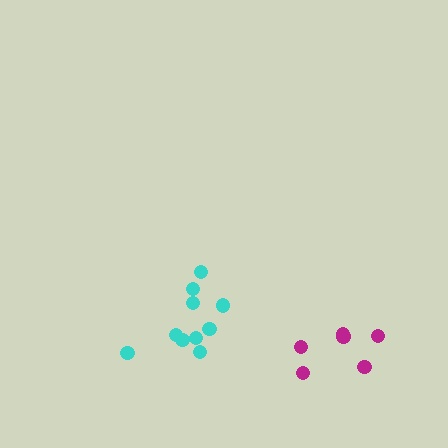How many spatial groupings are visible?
There are 2 spatial groupings.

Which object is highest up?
The cyan cluster is topmost.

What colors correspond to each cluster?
The clusters are colored: cyan, magenta.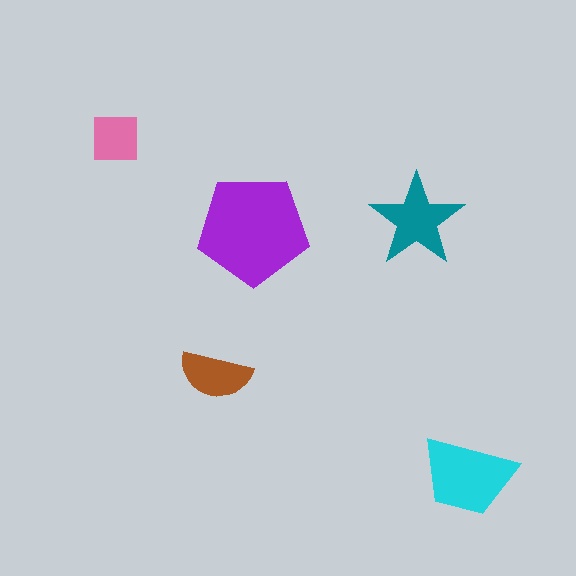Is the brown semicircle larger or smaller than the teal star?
Smaller.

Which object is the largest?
The purple pentagon.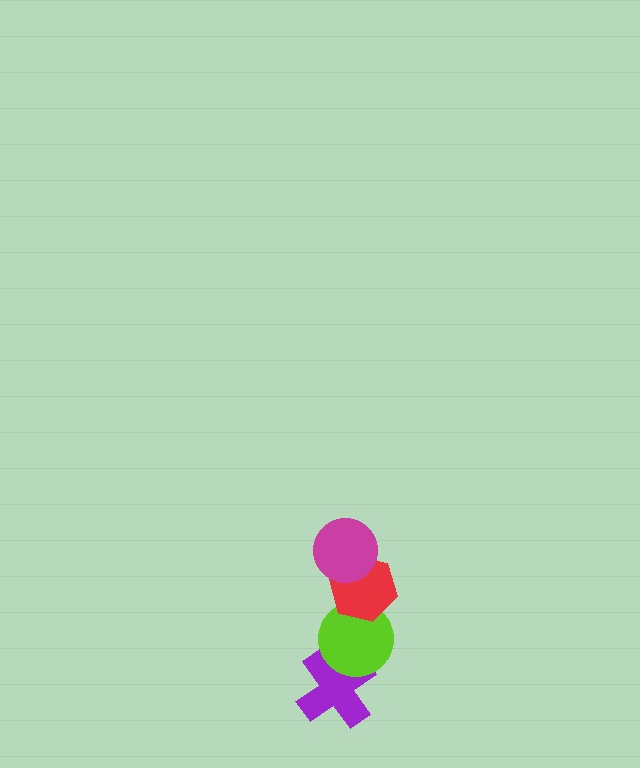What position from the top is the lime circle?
The lime circle is 3rd from the top.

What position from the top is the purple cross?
The purple cross is 4th from the top.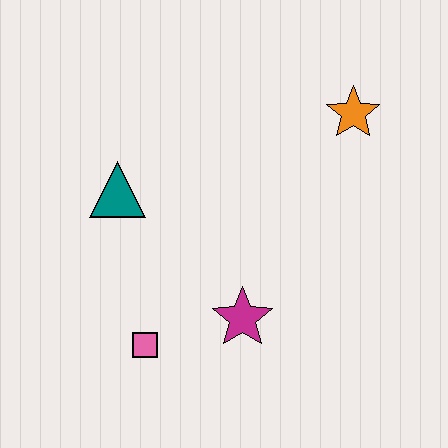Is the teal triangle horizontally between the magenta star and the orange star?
No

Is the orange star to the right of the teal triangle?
Yes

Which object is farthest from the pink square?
The orange star is farthest from the pink square.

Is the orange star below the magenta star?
No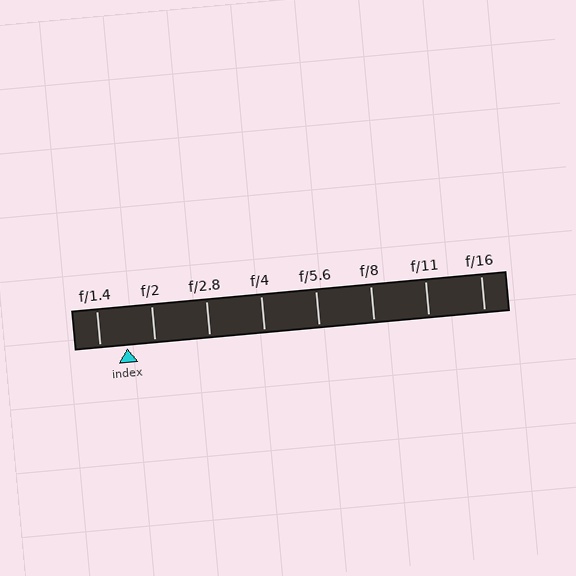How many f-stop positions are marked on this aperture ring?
There are 8 f-stop positions marked.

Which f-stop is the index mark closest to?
The index mark is closest to f/2.